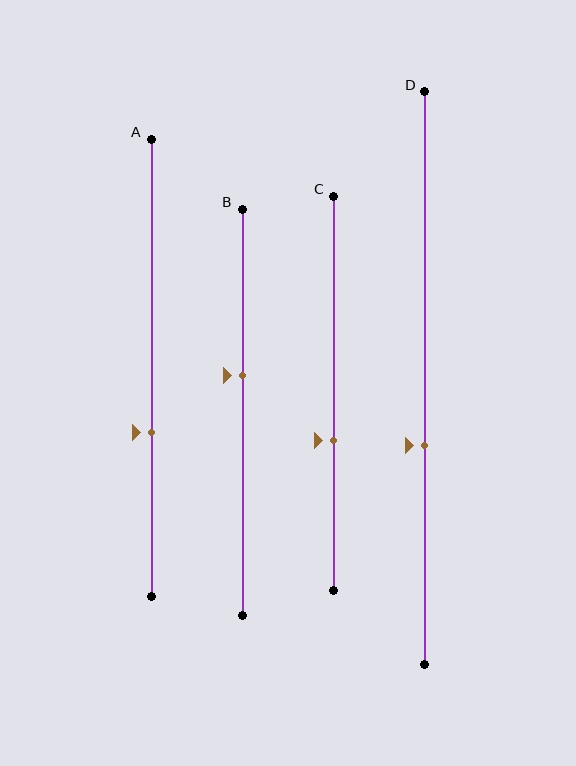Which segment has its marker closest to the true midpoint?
Segment B has its marker closest to the true midpoint.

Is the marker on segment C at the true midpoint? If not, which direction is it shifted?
No, the marker on segment C is shifted downward by about 12% of the segment length.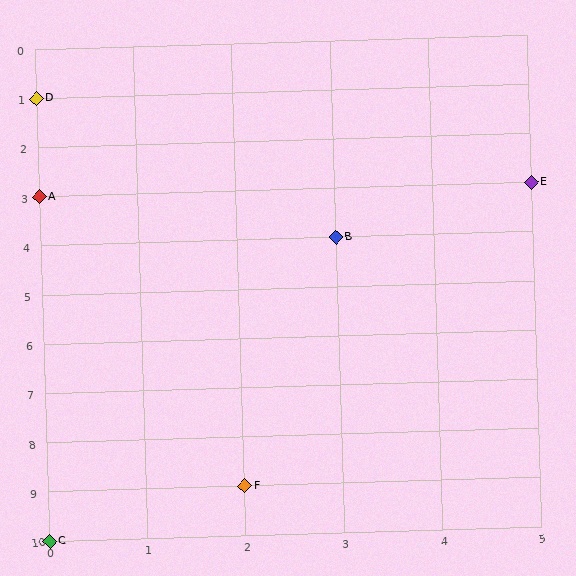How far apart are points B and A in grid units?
Points B and A are 3 columns and 1 row apart (about 3.2 grid units diagonally).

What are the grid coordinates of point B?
Point B is at grid coordinates (3, 4).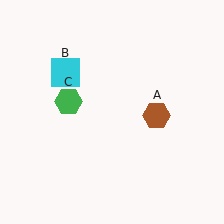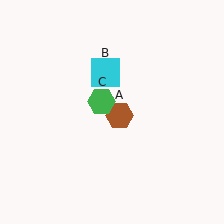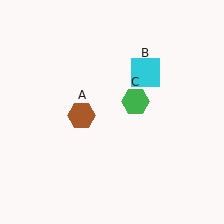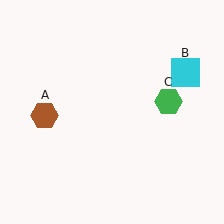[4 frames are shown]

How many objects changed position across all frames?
3 objects changed position: brown hexagon (object A), cyan square (object B), green hexagon (object C).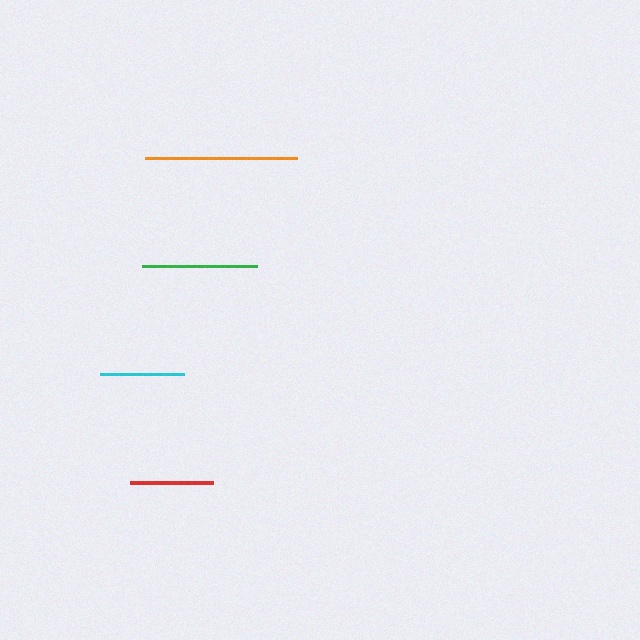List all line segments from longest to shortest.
From longest to shortest: orange, green, cyan, red.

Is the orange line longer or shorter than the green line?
The orange line is longer than the green line.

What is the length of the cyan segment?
The cyan segment is approximately 85 pixels long.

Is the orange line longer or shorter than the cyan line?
The orange line is longer than the cyan line.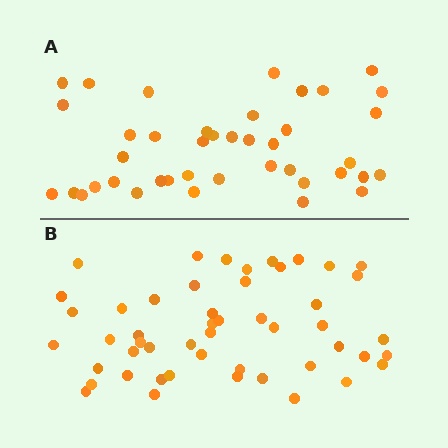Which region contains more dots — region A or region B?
Region B (the bottom region) has more dots.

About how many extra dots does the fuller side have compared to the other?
Region B has roughly 8 or so more dots than region A.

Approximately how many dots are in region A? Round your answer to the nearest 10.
About 40 dots. (The exact count is 41, which rounds to 40.)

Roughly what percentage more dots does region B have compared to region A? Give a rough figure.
About 20% more.